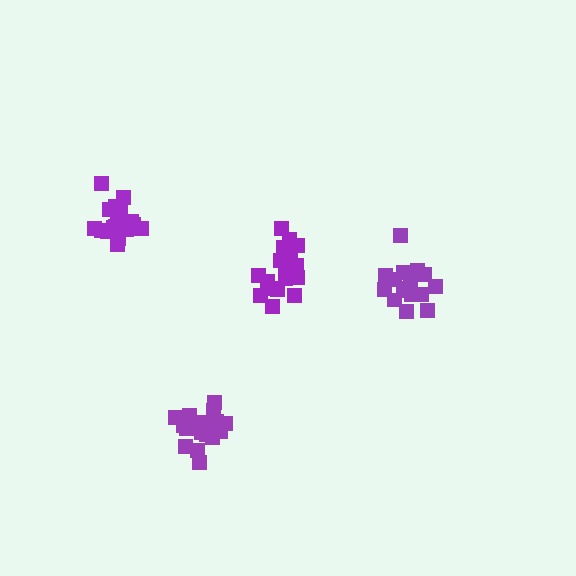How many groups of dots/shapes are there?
There are 4 groups.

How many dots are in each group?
Group 1: 18 dots, Group 2: 17 dots, Group 3: 19 dots, Group 4: 20 dots (74 total).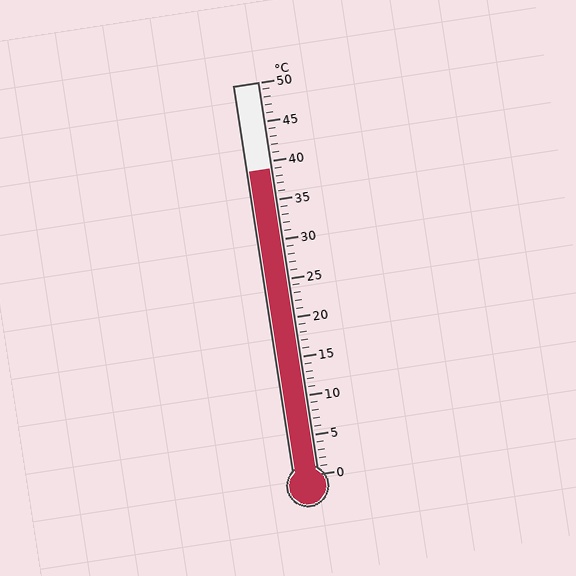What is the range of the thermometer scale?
The thermometer scale ranges from 0°C to 50°C.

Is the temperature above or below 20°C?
The temperature is above 20°C.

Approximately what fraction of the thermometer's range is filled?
The thermometer is filled to approximately 80% of its range.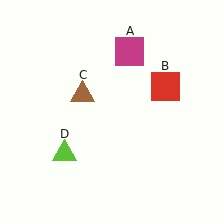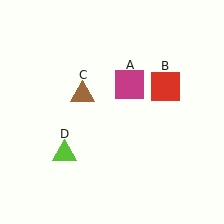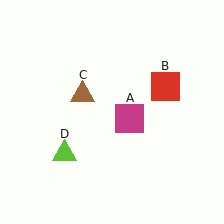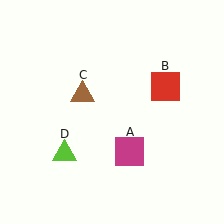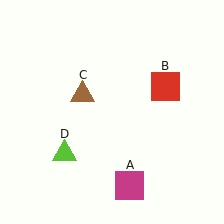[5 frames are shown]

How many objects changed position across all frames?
1 object changed position: magenta square (object A).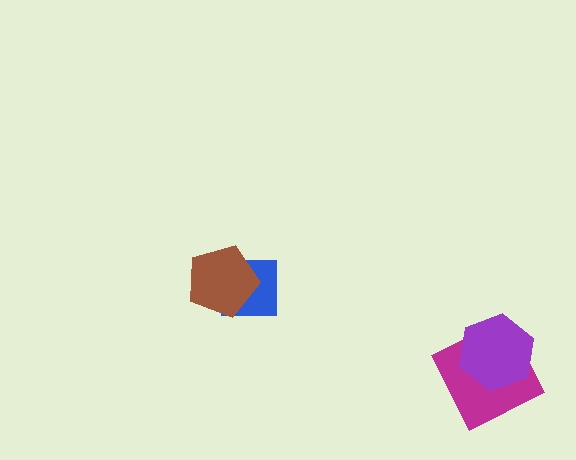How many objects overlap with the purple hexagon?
1 object overlaps with the purple hexagon.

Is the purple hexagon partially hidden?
No, no other shape covers it.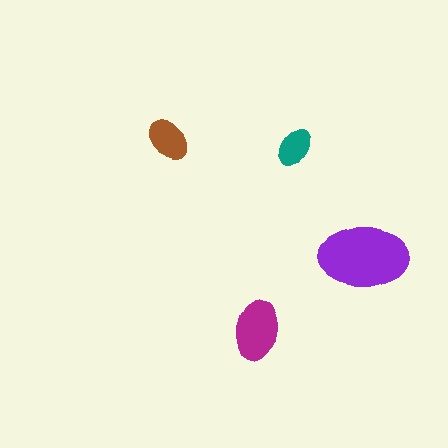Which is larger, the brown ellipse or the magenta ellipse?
The magenta one.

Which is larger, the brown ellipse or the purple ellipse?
The purple one.